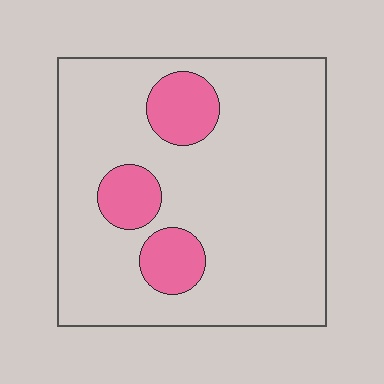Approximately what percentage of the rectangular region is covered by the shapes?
Approximately 15%.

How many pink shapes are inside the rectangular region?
3.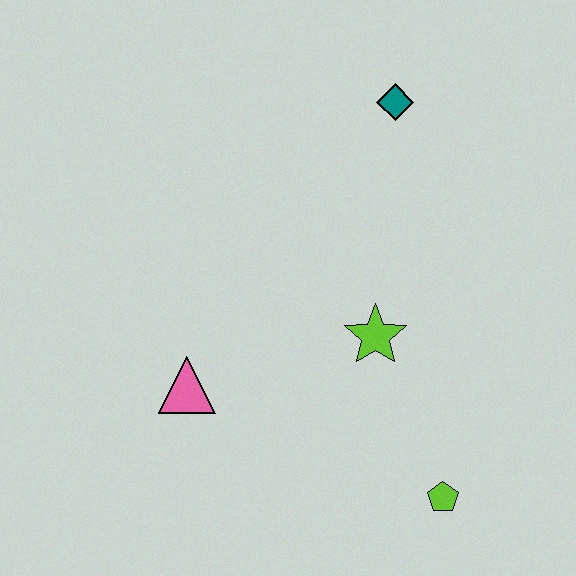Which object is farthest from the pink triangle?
The teal diamond is farthest from the pink triangle.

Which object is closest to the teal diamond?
The lime star is closest to the teal diamond.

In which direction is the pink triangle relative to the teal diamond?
The pink triangle is below the teal diamond.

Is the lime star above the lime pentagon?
Yes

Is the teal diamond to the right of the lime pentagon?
No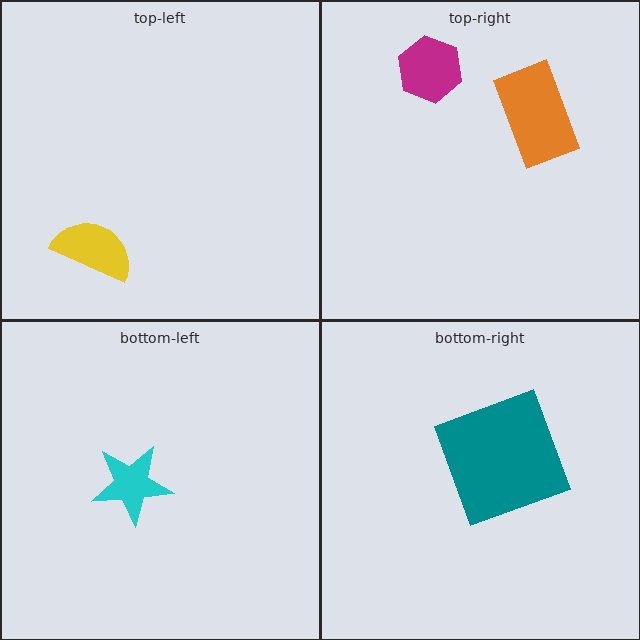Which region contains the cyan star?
The bottom-left region.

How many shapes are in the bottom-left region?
1.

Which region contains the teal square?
The bottom-right region.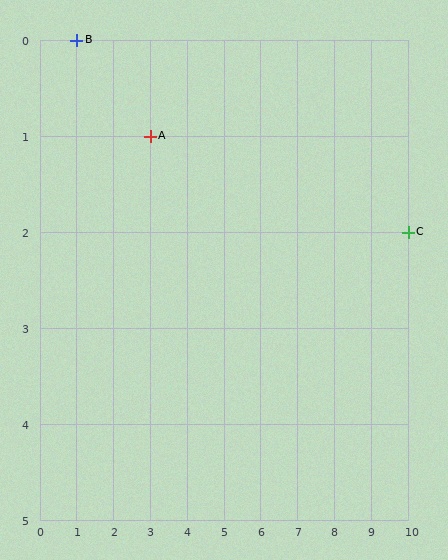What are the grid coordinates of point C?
Point C is at grid coordinates (10, 2).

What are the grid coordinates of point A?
Point A is at grid coordinates (3, 1).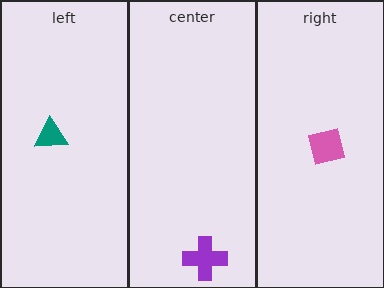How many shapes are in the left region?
1.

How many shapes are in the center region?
1.